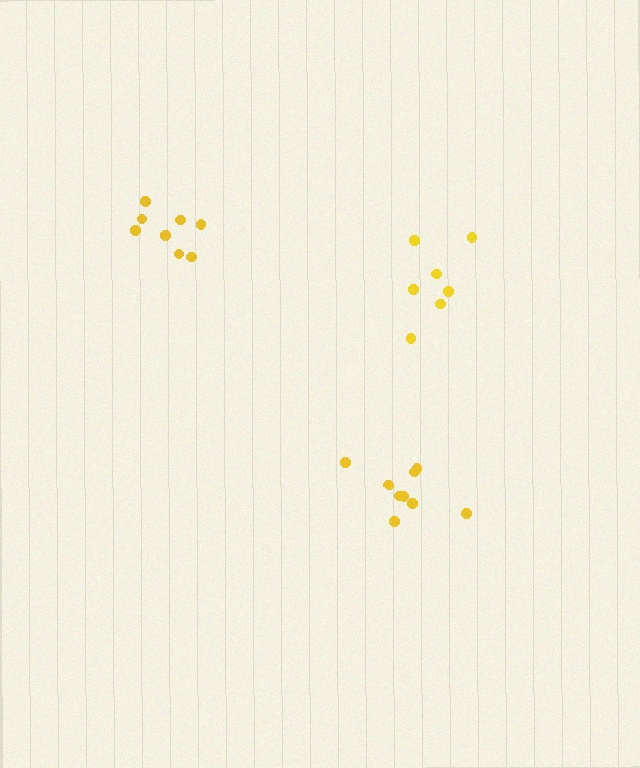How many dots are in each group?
Group 1: 9 dots, Group 2: 7 dots, Group 3: 8 dots (24 total).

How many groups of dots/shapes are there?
There are 3 groups.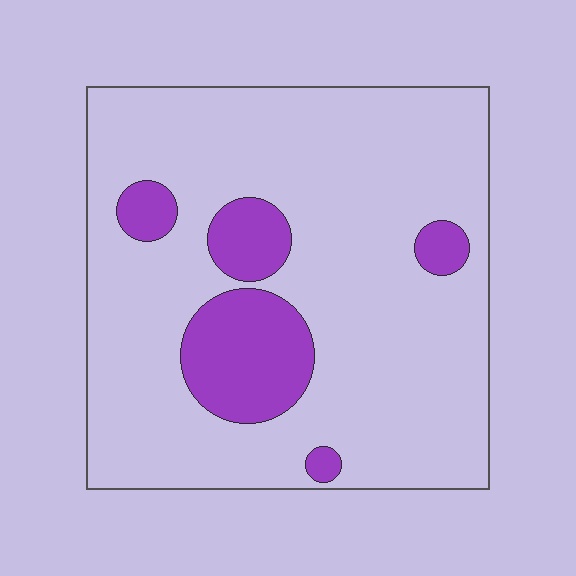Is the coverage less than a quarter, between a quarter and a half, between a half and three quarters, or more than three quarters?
Less than a quarter.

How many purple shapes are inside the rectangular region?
5.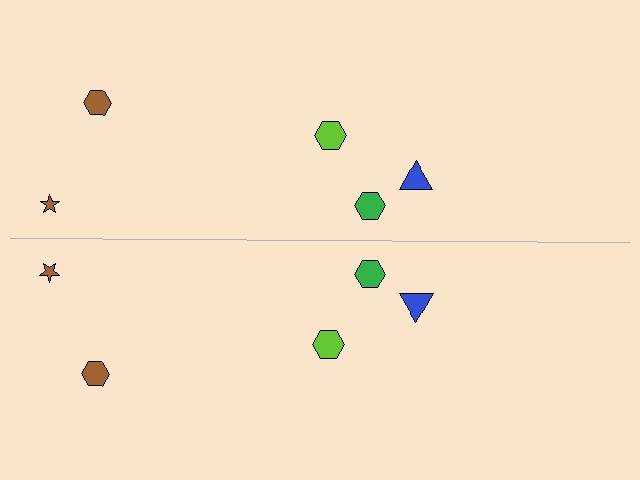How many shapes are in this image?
There are 10 shapes in this image.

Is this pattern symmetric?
Yes, this pattern has bilateral (reflection) symmetry.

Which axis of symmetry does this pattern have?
The pattern has a horizontal axis of symmetry running through the center of the image.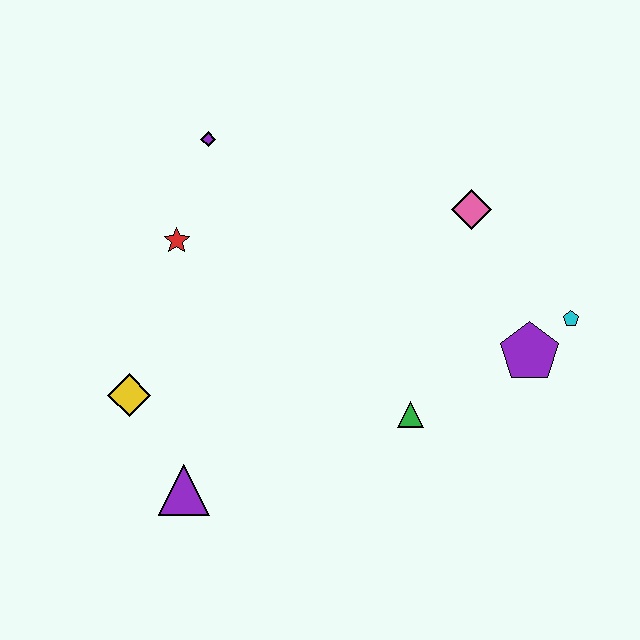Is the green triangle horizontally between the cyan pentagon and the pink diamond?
No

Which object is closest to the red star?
The purple diamond is closest to the red star.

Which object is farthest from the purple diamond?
The cyan pentagon is farthest from the purple diamond.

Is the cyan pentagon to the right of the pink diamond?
Yes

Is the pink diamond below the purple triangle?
No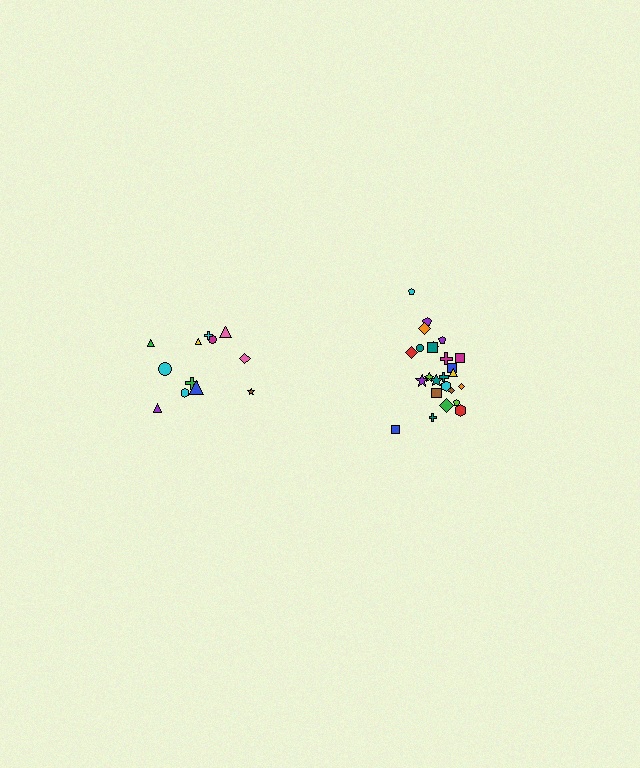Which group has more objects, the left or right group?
The right group.